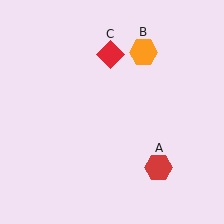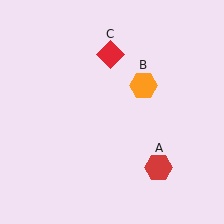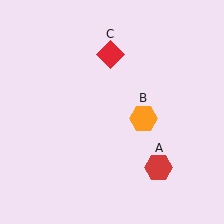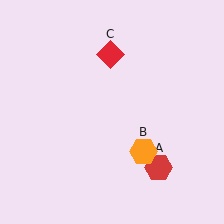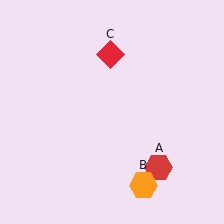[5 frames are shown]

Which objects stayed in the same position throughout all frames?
Red hexagon (object A) and red diamond (object C) remained stationary.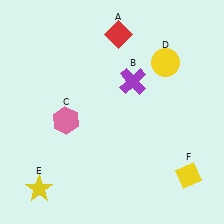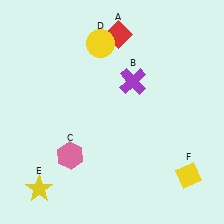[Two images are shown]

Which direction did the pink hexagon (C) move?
The pink hexagon (C) moved down.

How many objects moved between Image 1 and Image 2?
2 objects moved between the two images.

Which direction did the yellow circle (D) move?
The yellow circle (D) moved left.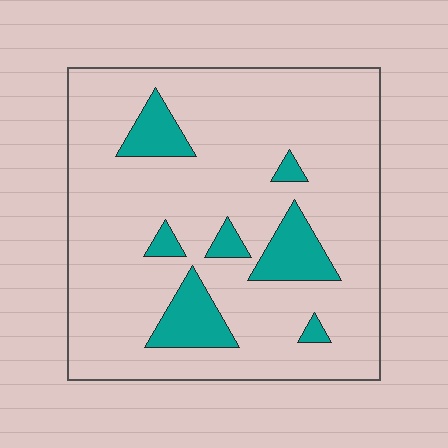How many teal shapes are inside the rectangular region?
7.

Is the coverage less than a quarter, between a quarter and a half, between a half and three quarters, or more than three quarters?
Less than a quarter.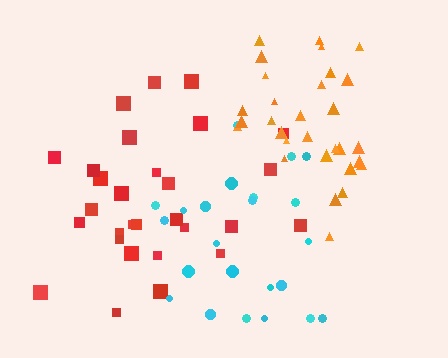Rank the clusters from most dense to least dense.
orange, red, cyan.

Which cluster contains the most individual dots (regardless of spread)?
Orange (30).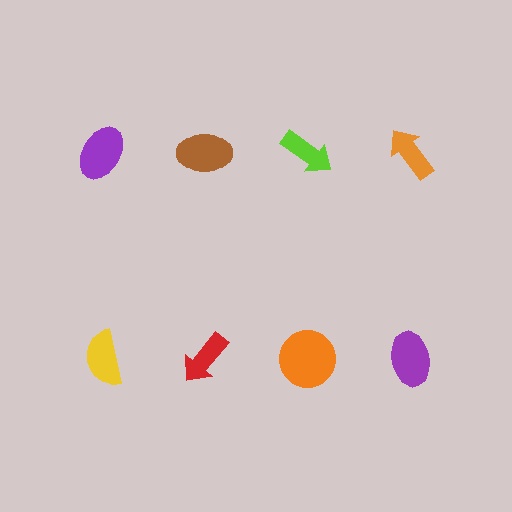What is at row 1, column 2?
A brown ellipse.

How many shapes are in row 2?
4 shapes.